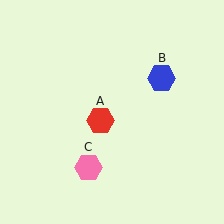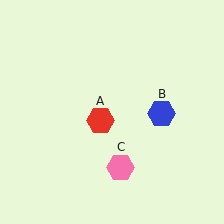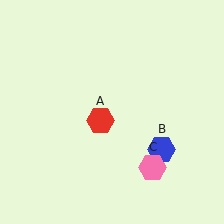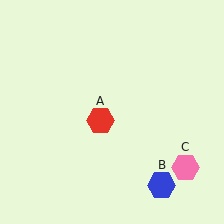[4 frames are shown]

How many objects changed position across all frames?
2 objects changed position: blue hexagon (object B), pink hexagon (object C).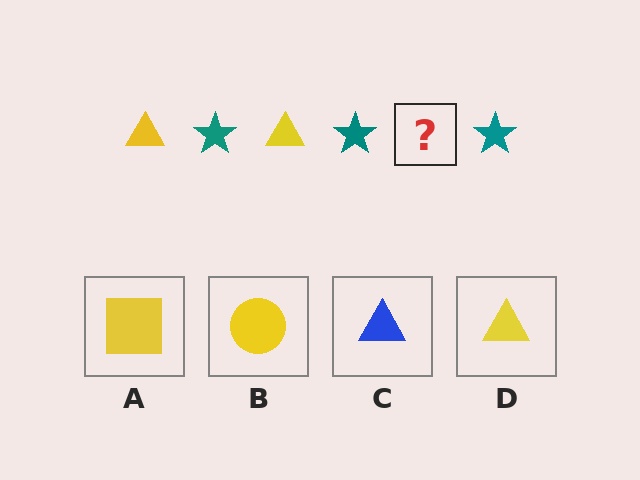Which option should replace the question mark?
Option D.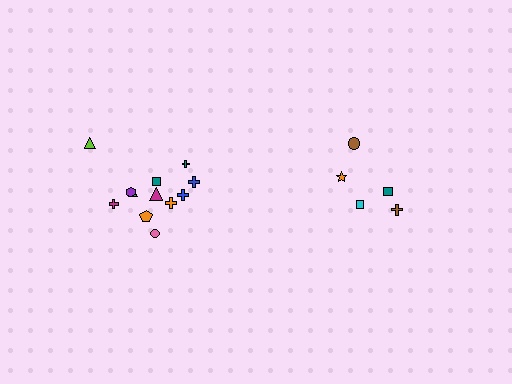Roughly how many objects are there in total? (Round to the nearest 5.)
Roughly 15 objects in total.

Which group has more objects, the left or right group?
The left group.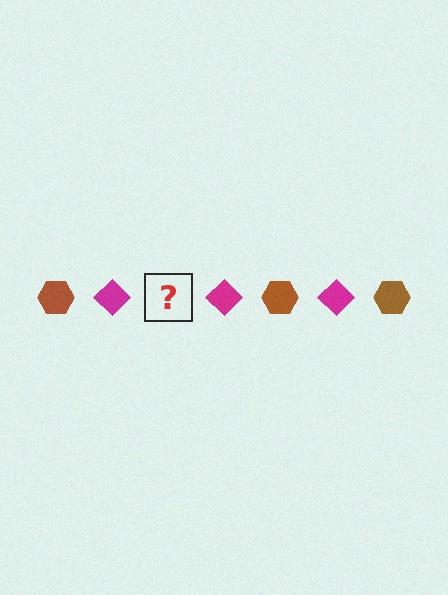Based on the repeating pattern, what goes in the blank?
The blank should be a brown hexagon.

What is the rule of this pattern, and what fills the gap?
The rule is that the pattern alternates between brown hexagon and magenta diamond. The gap should be filled with a brown hexagon.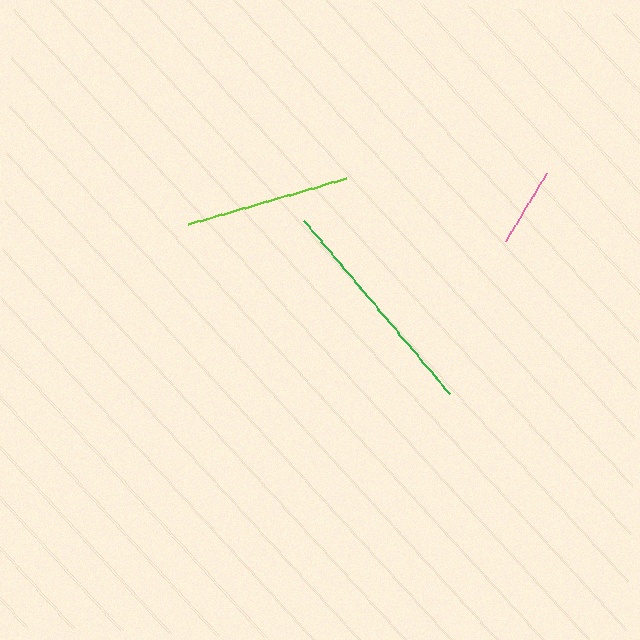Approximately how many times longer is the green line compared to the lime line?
The green line is approximately 1.4 times the length of the lime line.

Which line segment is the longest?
The green line is the longest at approximately 226 pixels.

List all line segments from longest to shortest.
From longest to shortest: green, lime, pink.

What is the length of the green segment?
The green segment is approximately 226 pixels long.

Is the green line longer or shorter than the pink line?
The green line is longer than the pink line.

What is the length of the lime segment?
The lime segment is approximately 164 pixels long.